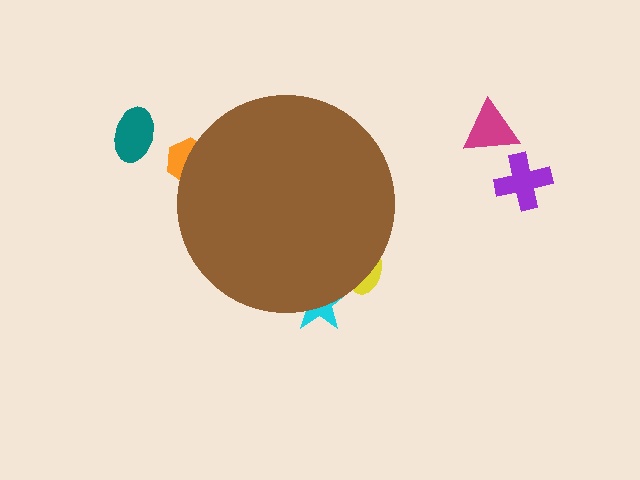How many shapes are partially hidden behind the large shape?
3 shapes are partially hidden.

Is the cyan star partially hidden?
Yes, the cyan star is partially hidden behind the brown circle.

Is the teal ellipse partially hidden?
No, the teal ellipse is fully visible.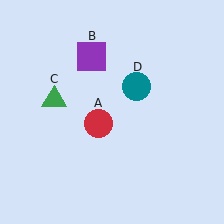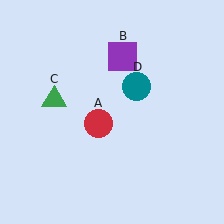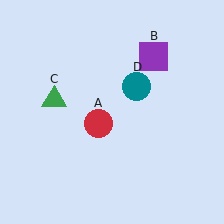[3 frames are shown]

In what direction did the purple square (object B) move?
The purple square (object B) moved right.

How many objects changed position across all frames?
1 object changed position: purple square (object B).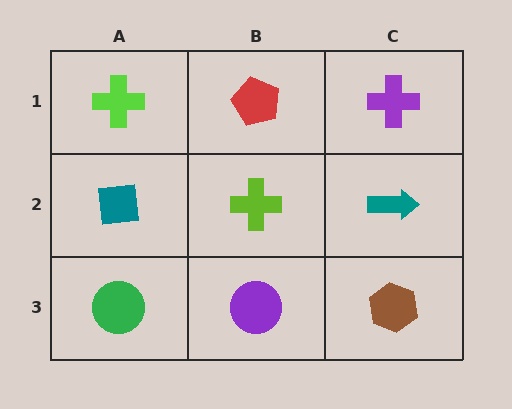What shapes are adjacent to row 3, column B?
A lime cross (row 2, column B), a green circle (row 3, column A), a brown hexagon (row 3, column C).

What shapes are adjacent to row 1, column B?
A lime cross (row 2, column B), a lime cross (row 1, column A), a purple cross (row 1, column C).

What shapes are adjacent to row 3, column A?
A teal square (row 2, column A), a purple circle (row 3, column B).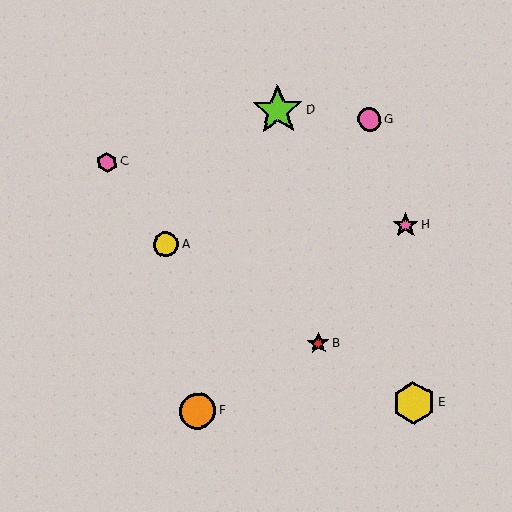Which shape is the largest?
The lime star (labeled D) is the largest.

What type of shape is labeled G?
Shape G is a pink circle.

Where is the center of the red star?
The center of the red star is at (319, 344).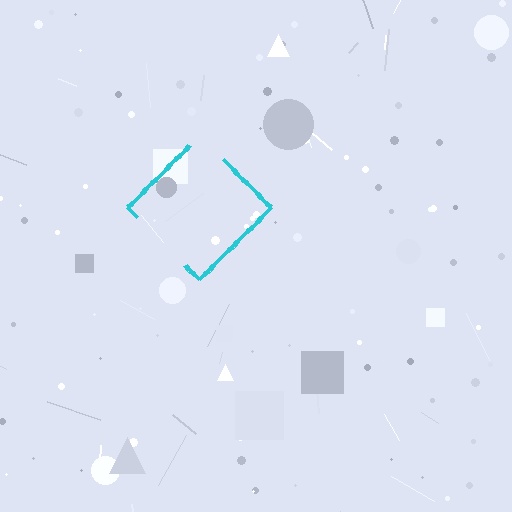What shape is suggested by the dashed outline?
The dashed outline suggests a diamond.